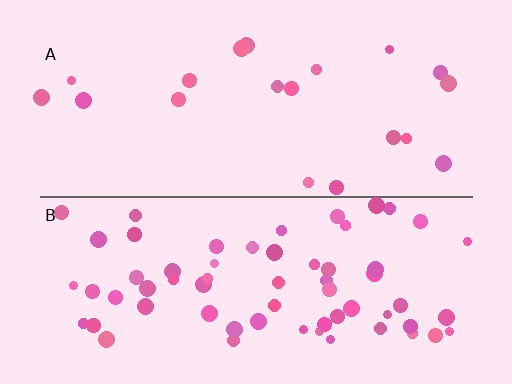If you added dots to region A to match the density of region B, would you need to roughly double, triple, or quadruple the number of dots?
Approximately triple.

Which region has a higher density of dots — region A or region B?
B (the bottom).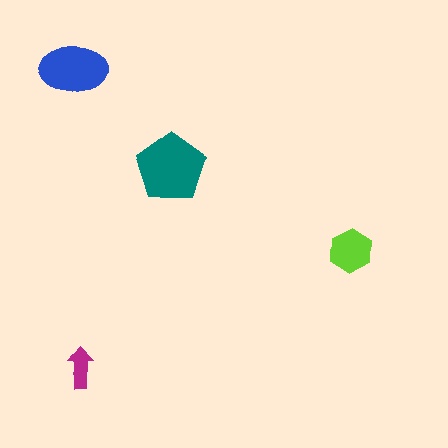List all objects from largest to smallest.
The teal pentagon, the blue ellipse, the lime hexagon, the magenta arrow.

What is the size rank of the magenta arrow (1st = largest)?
4th.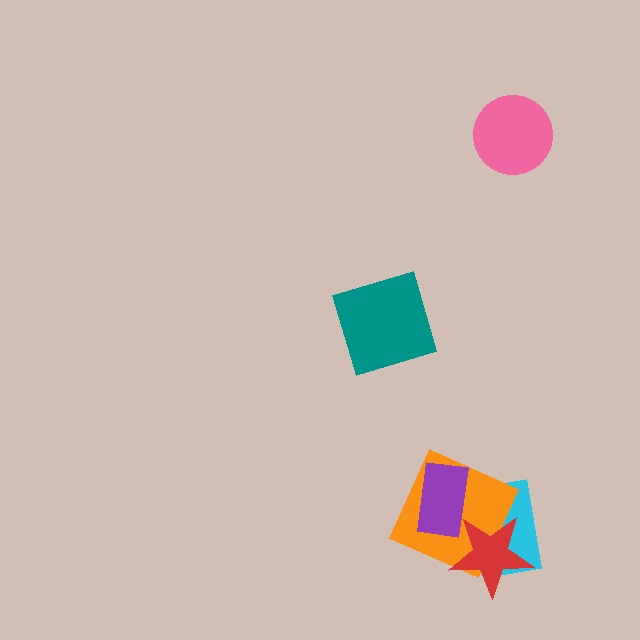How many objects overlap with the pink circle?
0 objects overlap with the pink circle.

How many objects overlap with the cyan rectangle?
3 objects overlap with the cyan rectangle.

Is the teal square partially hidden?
No, no other shape covers it.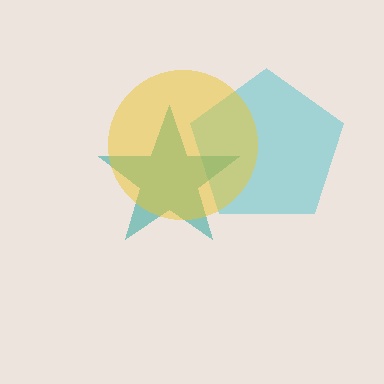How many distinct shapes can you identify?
There are 3 distinct shapes: a cyan pentagon, a teal star, a yellow circle.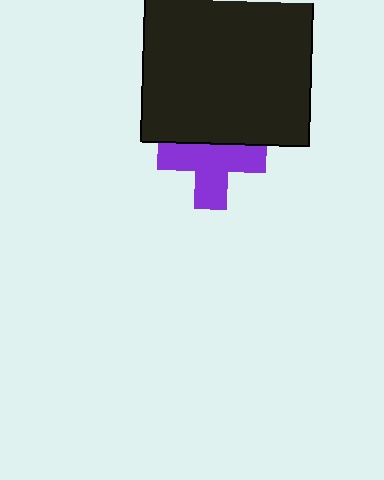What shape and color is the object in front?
The object in front is a black square.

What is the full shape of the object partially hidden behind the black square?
The partially hidden object is a purple cross.